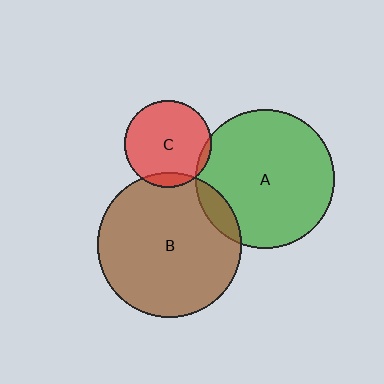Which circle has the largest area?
Circle B (brown).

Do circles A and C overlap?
Yes.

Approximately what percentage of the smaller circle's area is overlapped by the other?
Approximately 5%.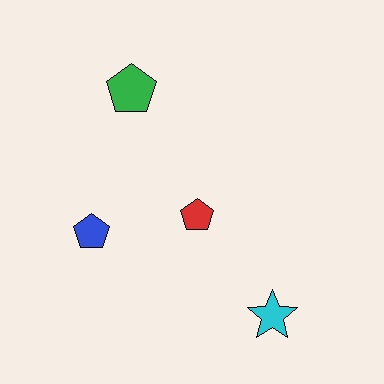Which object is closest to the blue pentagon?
The red pentagon is closest to the blue pentagon.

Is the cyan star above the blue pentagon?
No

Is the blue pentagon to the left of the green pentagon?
Yes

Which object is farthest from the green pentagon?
The cyan star is farthest from the green pentagon.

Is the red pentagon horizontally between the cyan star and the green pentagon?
Yes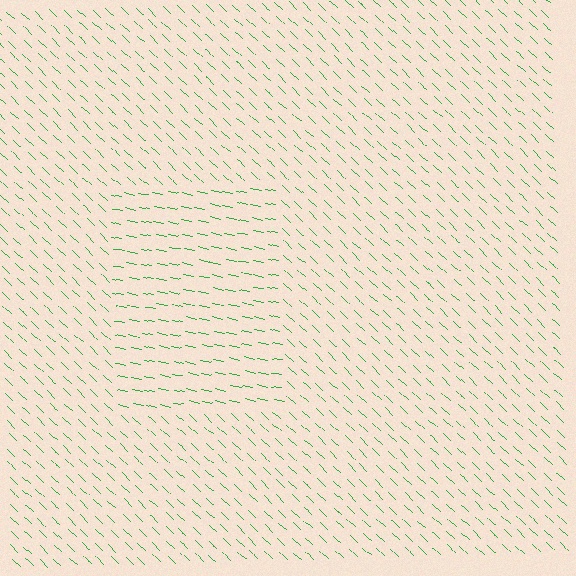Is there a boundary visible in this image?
Yes, there is a texture boundary formed by a change in line orientation.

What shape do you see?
I see a rectangle.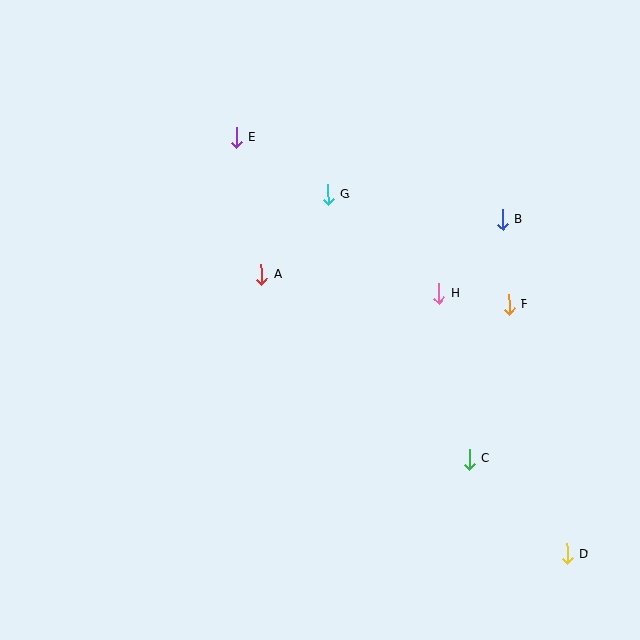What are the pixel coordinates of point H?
Point H is at (439, 293).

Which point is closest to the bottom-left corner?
Point A is closest to the bottom-left corner.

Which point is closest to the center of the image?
Point A at (262, 274) is closest to the center.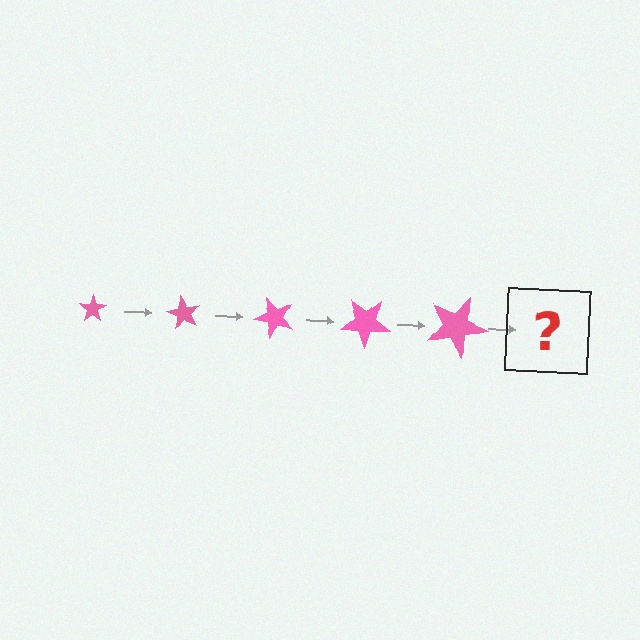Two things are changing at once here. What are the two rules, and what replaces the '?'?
The two rules are that the star grows larger each step and it rotates 60 degrees each step. The '?' should be a star, larger than the previous one and rotated 300 degrees from the start.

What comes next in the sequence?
The next element should be a star, larger than the previous one and rotated 300 degrees from the start.